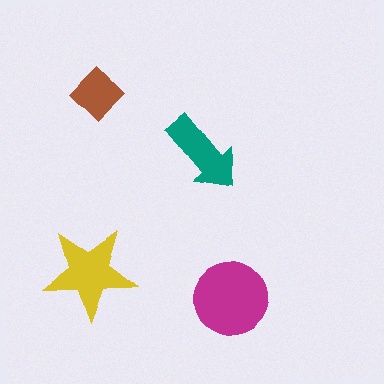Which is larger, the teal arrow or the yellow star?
The yellow star.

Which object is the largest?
The magenta circle.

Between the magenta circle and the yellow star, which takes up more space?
The magenta circle.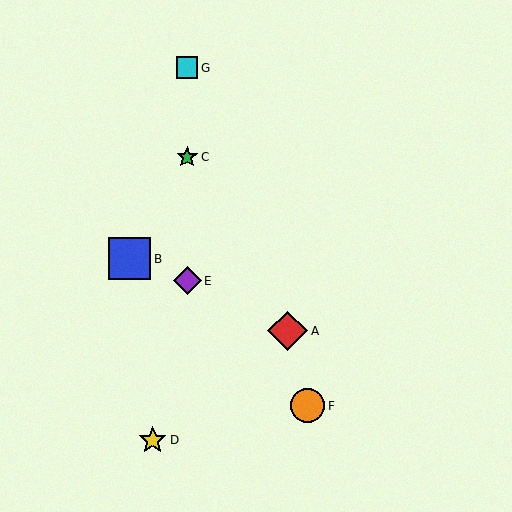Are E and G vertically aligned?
Yes, both are at x≈187.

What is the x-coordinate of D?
Object D is at x≈153.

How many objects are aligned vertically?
3 objects (C, E, G) are aligned vertically.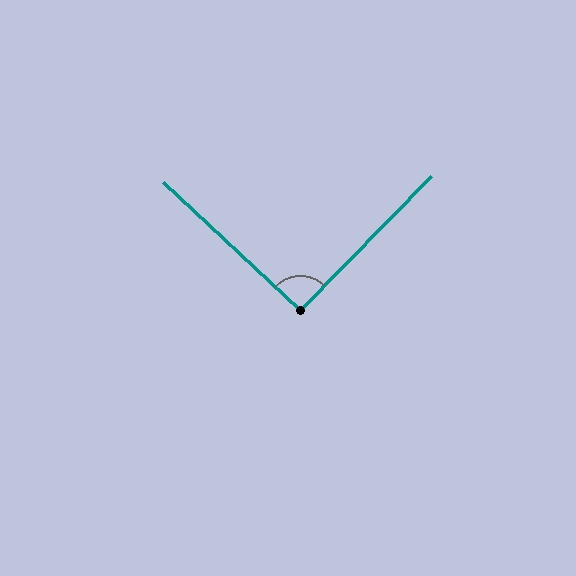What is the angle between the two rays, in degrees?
Approximately 91 degrees.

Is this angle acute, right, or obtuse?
It is approximately a right angle.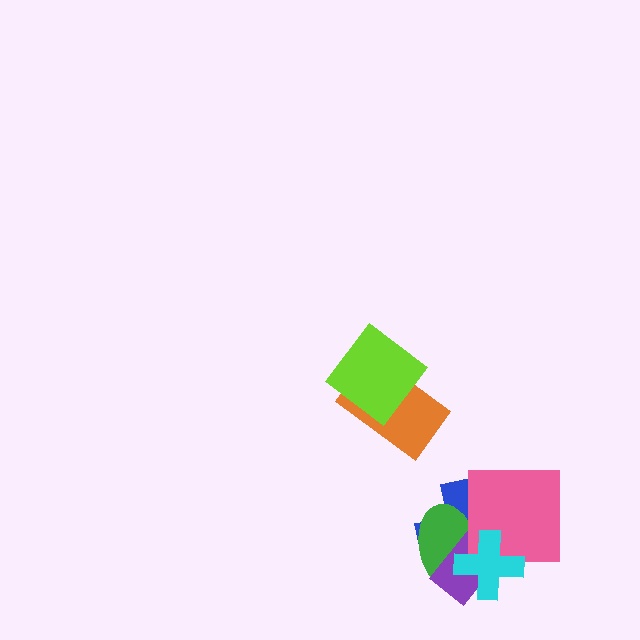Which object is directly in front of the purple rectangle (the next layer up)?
The pink square is directly in front of the purple rectangle.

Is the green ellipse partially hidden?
Yes, it is partially covered by another shape.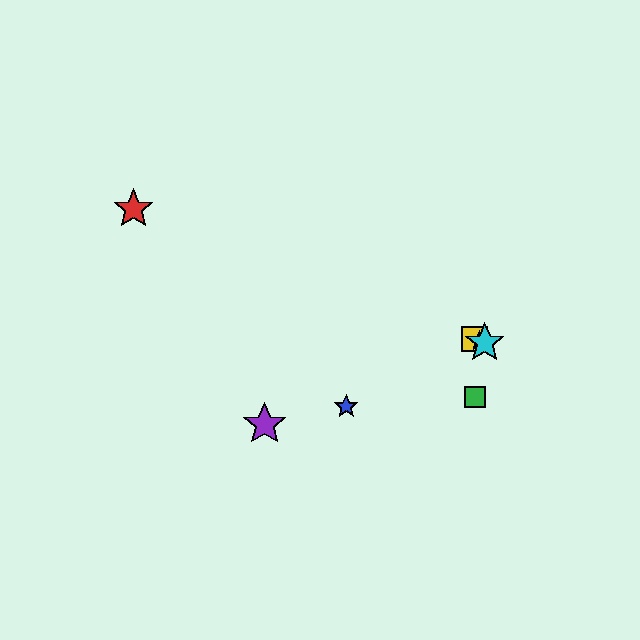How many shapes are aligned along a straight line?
4 shapes (the red star, the yellow square, the orange star, the cyan star) are aligned along a straight line.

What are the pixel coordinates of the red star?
The red star is at (134, 209).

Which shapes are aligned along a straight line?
The red star, the yellow square, the orange star, the cyan star are aligned along a straight line.